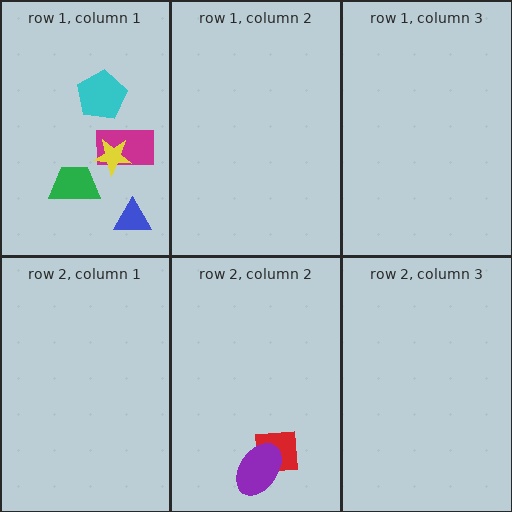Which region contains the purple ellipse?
The row 2, column 2 region.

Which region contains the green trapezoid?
The row 1, column 1 region.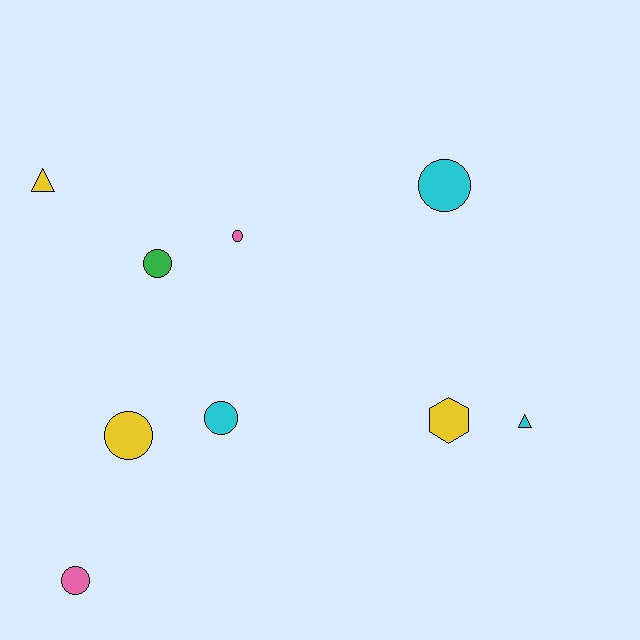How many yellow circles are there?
There is 1 yellow circle.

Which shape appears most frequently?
Circle, with 6 objects.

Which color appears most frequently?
Yellow, with 3 objects.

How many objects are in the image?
There are 9 objects.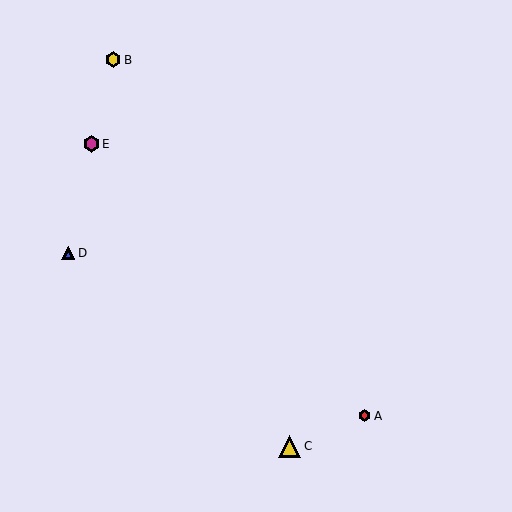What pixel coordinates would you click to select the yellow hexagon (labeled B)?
Click at (113, 60) to select the yellow hexagon B.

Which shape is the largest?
The yellow triangle (labeled C) is the largest.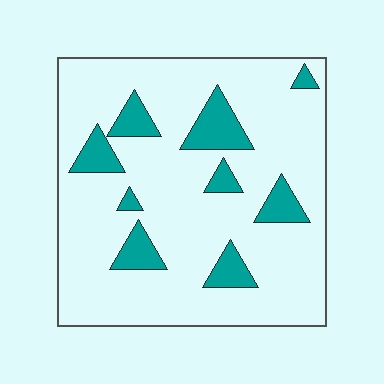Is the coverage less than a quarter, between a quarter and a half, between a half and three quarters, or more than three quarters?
Less than a quarter.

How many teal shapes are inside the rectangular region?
9.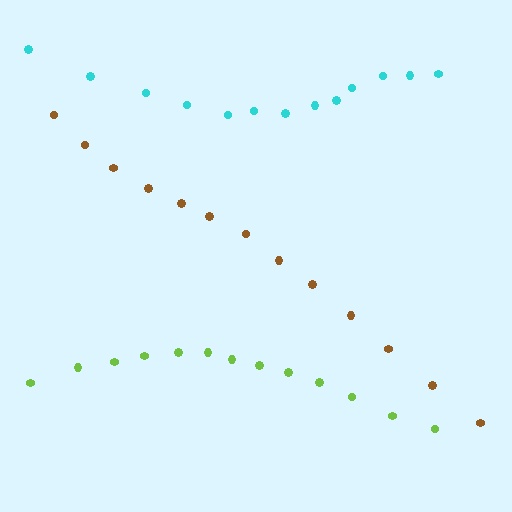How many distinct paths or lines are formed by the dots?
There are 3 distinct paths.